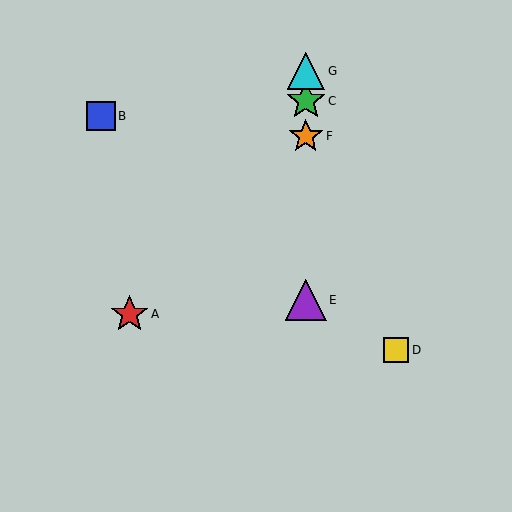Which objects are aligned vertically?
Objects C, E, F, G are aligned vertically.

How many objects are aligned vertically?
4 objects (C, E, F, G) are aligned vertically.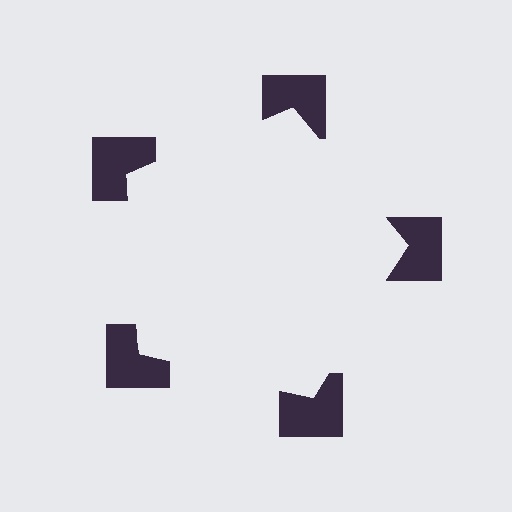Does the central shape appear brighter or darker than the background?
It typically appears slightly brighter than the background, even though no actual brightness change is drawn.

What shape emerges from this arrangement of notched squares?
An illusory pentagon — its edges are inferred from the aligned wedge cuts in the notched squares, not physically drawn.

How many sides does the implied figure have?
5 sides.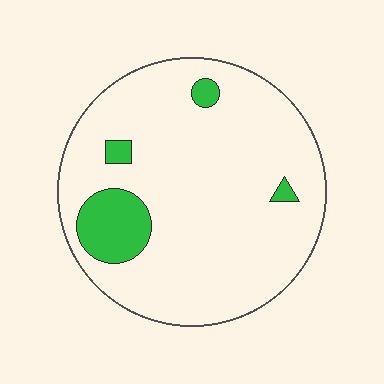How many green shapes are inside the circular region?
4.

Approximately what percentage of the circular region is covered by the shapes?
Approximately 10%.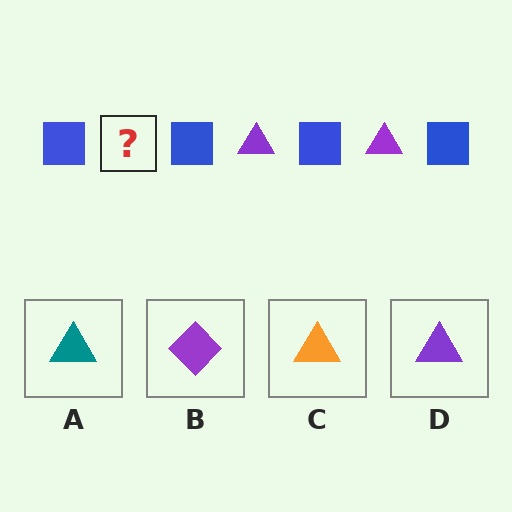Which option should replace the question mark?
Option D.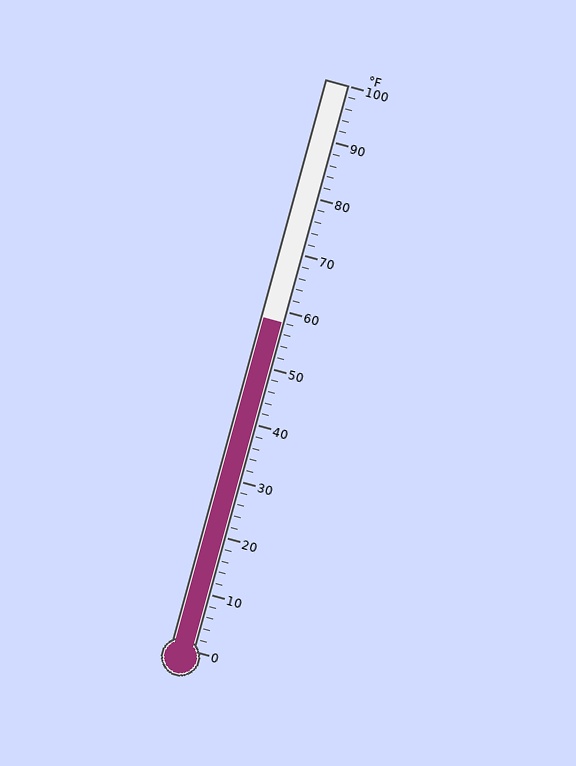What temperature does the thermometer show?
The thermometer shows approximately 58°F.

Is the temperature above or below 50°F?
The temperature is above 50°F.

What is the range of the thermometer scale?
The thermometer scale ranges from 0°F to 100°F.